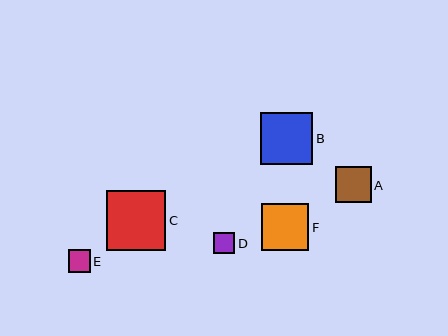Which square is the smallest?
Square D is the smallest with a size of approximately 22 pixels.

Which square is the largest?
Square C is the largest with a size of approximately 60 pixels.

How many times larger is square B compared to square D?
Square B is approximately 2.4 times the size of square D.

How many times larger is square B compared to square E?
Square B is approximately 2.3 times the size of square E.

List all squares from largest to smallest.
From largest to smallest: C, B, F, A, E, D.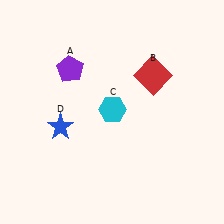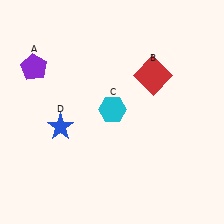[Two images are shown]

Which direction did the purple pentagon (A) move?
The purple pentagon (A) moved left.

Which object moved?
The purple pentagon (A) moved left.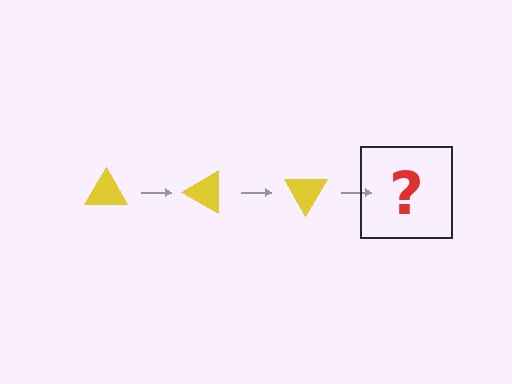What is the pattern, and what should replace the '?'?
The pattern is that the triangle rotates 30 degrees each step. The '?' should be a yellow triangle rotated 90 degrees.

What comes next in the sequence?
The next element should be a yellow triangle rotated 90 degrees.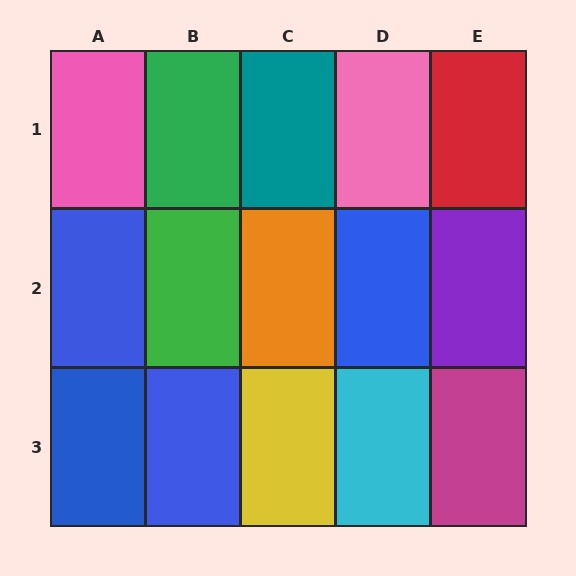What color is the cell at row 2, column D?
Blue.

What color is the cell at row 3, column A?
Blue.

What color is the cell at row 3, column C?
Yellow.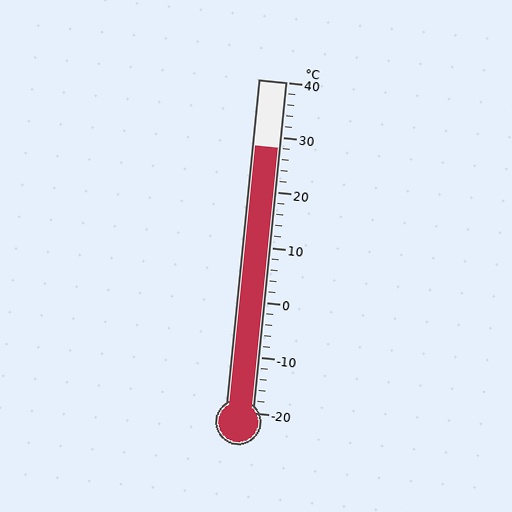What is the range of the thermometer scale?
The thermometer scale ranges from -20°C to 40°C.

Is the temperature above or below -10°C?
The temperature is above -10°C.